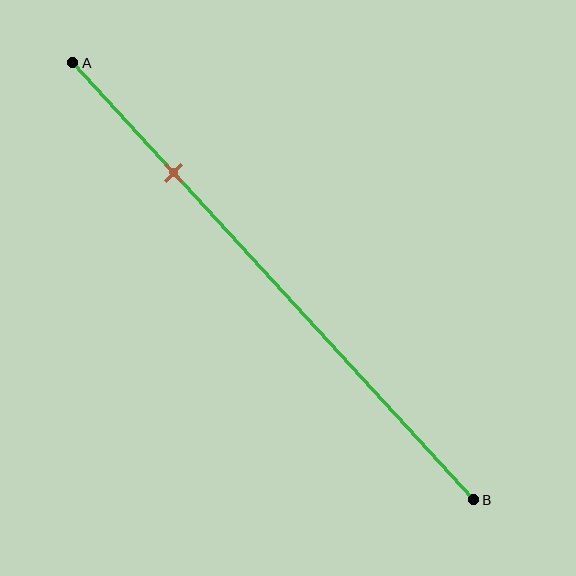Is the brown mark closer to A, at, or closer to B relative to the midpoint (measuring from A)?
The brown mark is closer to point A than the midpoint of segment AB.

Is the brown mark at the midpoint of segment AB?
No, the mark is at about 25% from A, not at the 50% midpoint.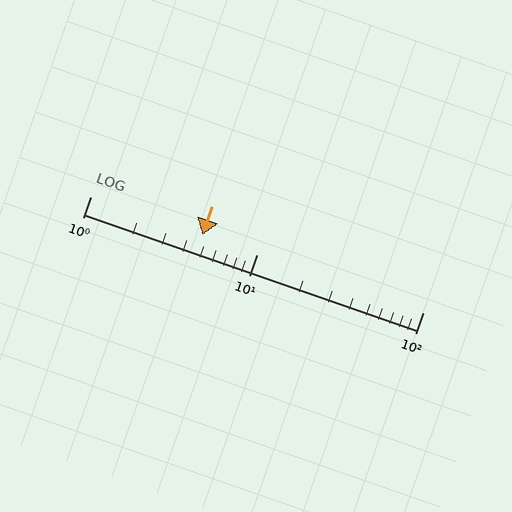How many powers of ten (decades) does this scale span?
The scale spans 2 decades, from 1 to 100.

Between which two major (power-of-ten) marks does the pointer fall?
The pointer is between 1 and 10.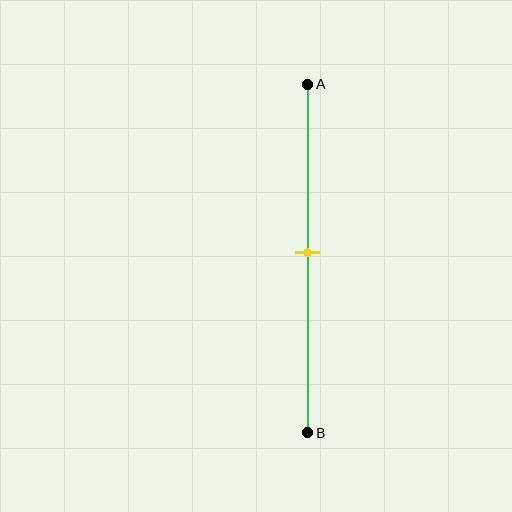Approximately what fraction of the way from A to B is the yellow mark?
The yellow mark is approximately 50% of the way from A to B.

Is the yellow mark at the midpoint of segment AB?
Yes, the mark is approximately at the midpoint.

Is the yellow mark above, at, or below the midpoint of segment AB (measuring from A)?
The yellow mark is approximately at the midpoint of segment AB.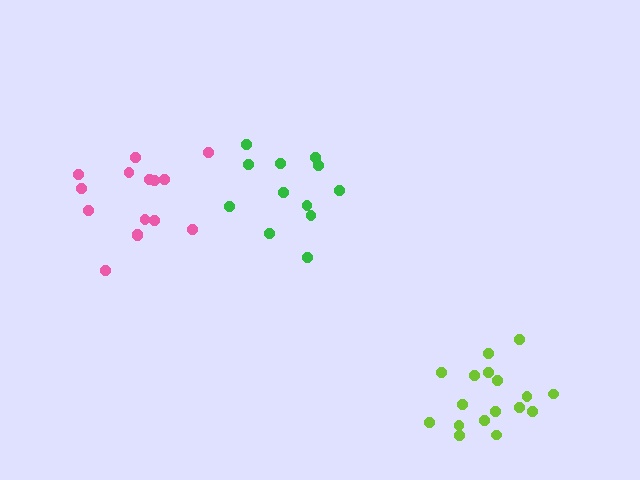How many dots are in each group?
Group 1: 17 dots, Group 2: 12 dots, Group 3: 15 dots (44 total).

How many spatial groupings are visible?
There are 3 spatial groupings.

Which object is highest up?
The pink cluster is topmost.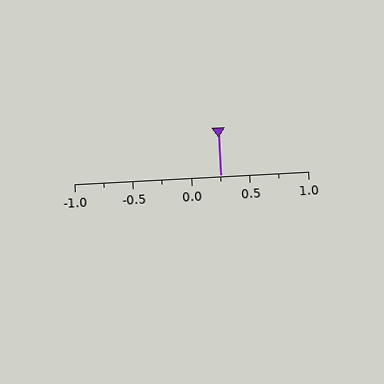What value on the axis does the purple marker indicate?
The marker indicates approximately 0.25.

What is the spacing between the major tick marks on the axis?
The major ticks are spaced 0.5 apart.